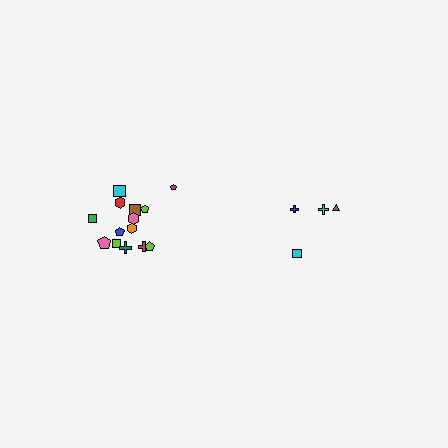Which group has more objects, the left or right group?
The left group.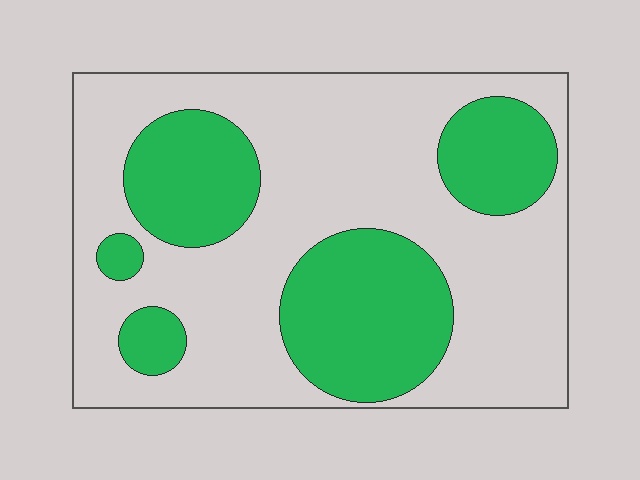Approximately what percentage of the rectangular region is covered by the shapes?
Approximately 35%.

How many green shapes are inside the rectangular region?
5.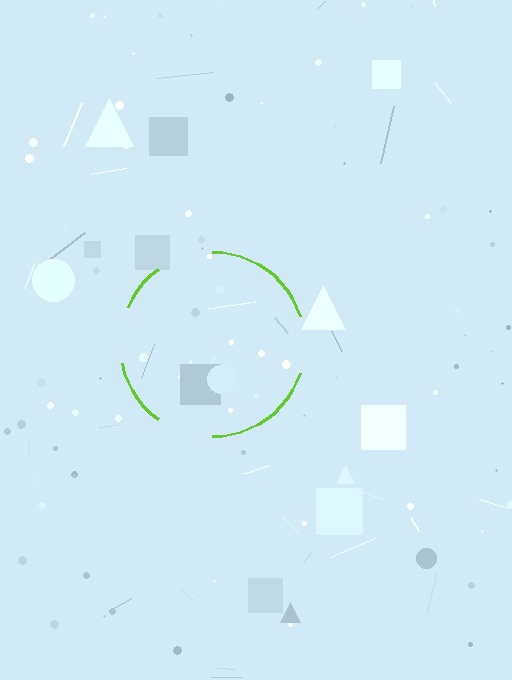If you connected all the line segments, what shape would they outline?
They would outline a circle.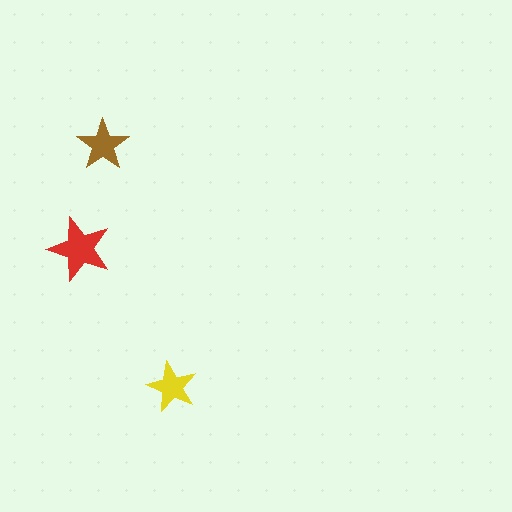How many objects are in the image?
There are 3 objects in the image.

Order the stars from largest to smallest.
the red one, the brown one, the yellow one.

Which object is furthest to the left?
The red star is leftmost.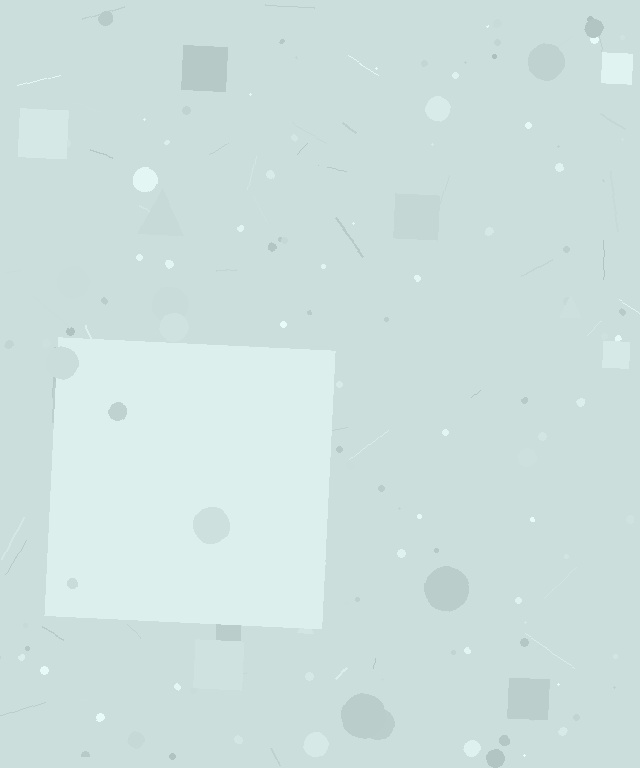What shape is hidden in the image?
A square is hidden in the image.